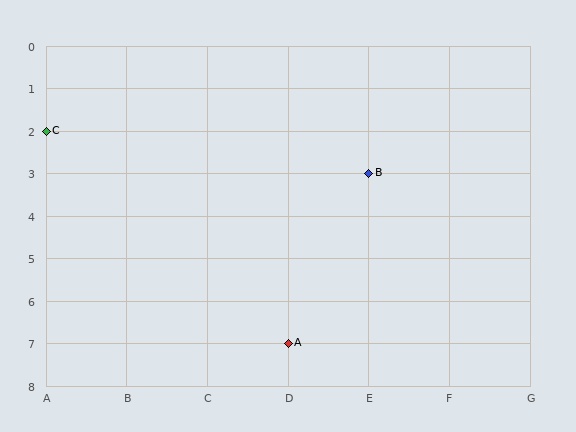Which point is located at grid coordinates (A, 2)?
Point C is at (A, 2).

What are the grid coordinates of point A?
Point A is at grid coordinates (D, 7).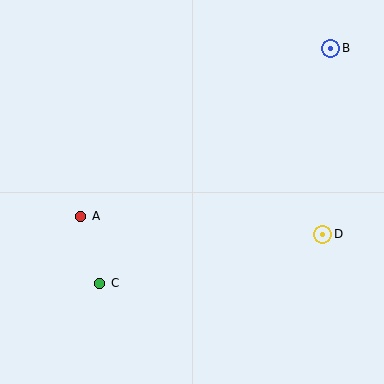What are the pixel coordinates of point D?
Point D is at (323, 234).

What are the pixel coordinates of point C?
Point C is at (100, 283).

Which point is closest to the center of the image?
Point A at (81, 216) is closest to the center.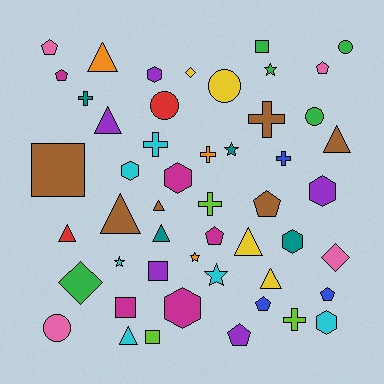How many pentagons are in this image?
There are 8 pentagons.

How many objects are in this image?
There are 50 objects.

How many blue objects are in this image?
There are 3 blue objects.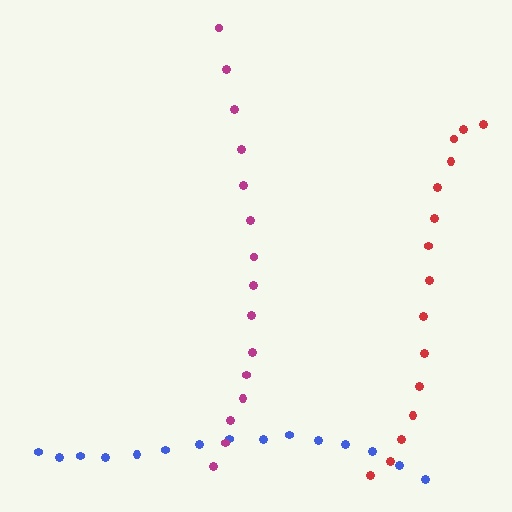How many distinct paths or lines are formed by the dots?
There are 3 distinct paths.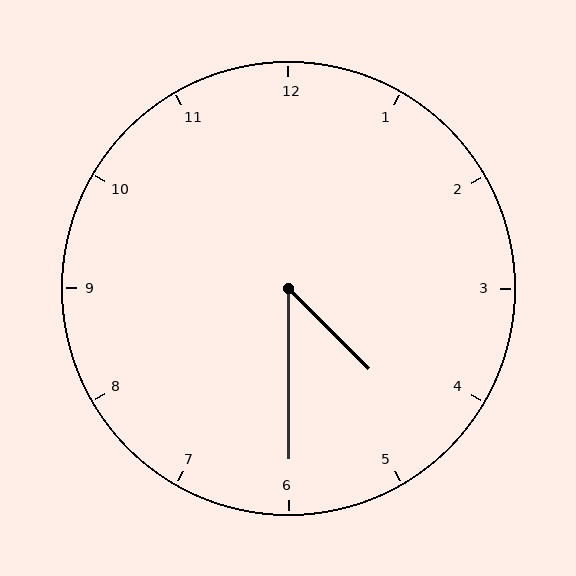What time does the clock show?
4:30.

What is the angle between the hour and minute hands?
Approximately 45 degrees.